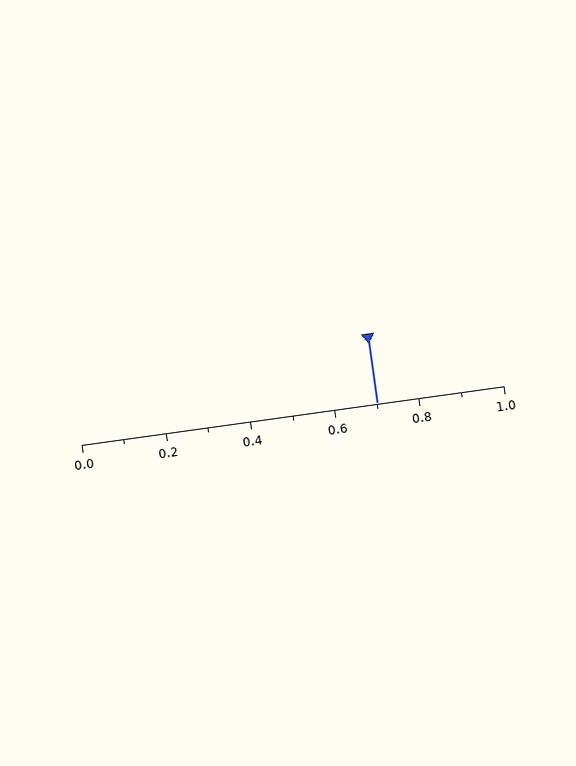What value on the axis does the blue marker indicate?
The marker indicates approximately 0.7.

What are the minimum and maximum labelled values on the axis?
The axis runs from 0.0 to 1.0.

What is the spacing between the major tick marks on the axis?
The major ticks are spaced 0.2 apart.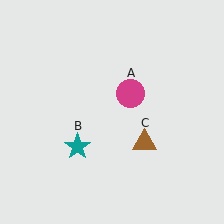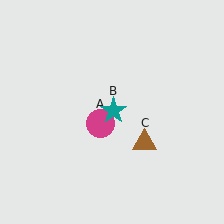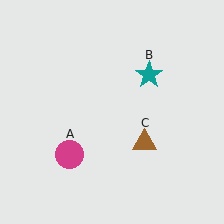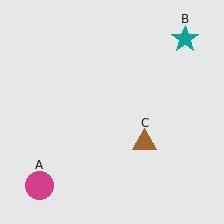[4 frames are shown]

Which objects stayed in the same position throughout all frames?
Brown triangle (object C) remained stationary.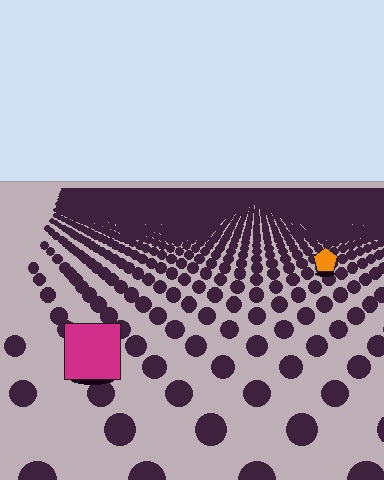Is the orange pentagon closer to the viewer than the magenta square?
No. The magenta square is closer — you can tell from the texture gradient: the ground texture is coarser near it.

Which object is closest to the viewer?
The magenta square is closest. The texture marks near it are larger and more spread out.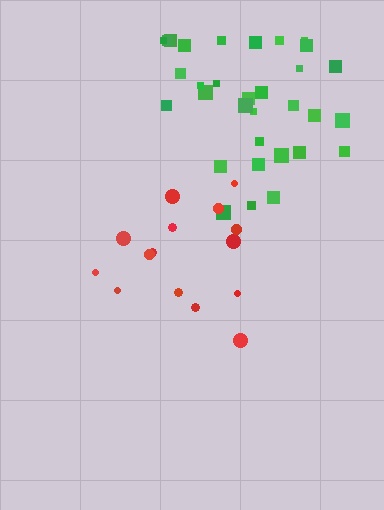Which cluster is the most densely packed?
Green.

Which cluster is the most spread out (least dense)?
Red.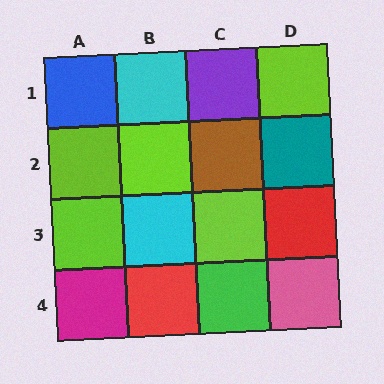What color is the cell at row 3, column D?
Red.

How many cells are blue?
1 cell is blue.